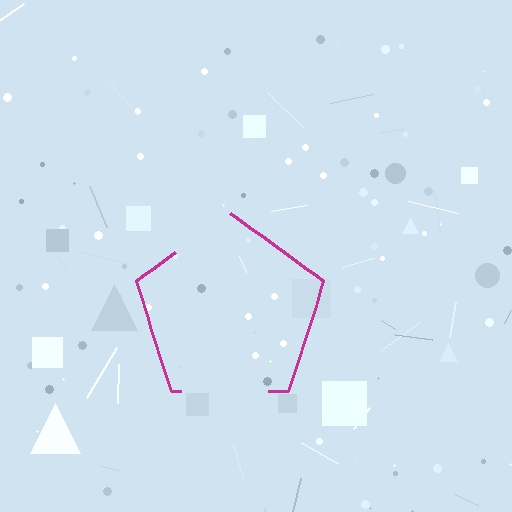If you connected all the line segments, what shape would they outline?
They would outline a pentagon.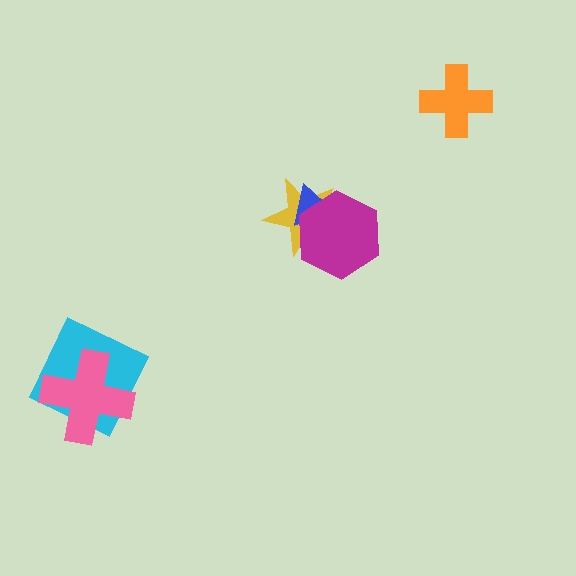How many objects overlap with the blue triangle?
2 objects overlap with the blue triangle.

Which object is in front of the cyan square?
The pink cross is in front of the cyan square.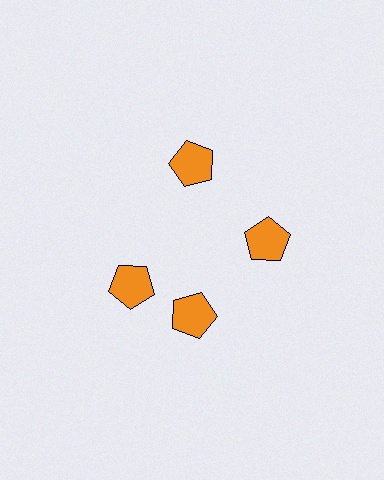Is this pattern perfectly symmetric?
No. The 4 orange pentagons are arranged in a ring, but one element near the 9 o'clock position is rotated out of alignment along the ring, breaking the 4-fold rotational symmetry.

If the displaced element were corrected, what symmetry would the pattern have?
It would have 4-fold rotational symmetry — the pattern would map onto itself every 90 degrees.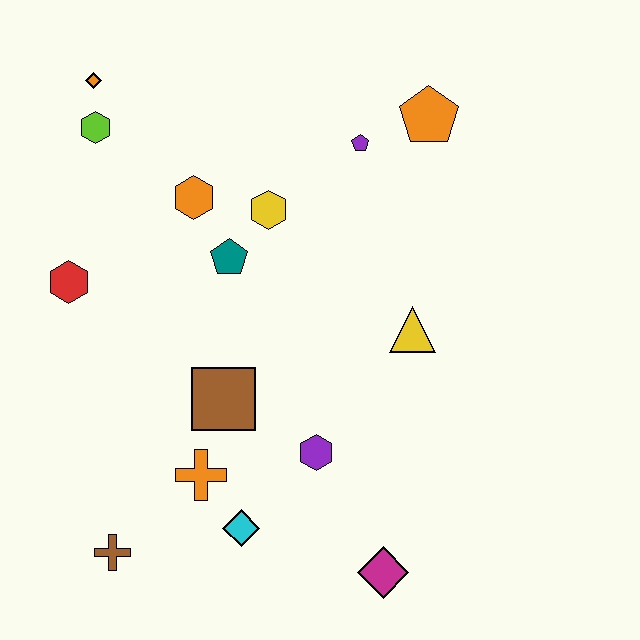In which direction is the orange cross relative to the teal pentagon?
The orange cross is below the teal pentagon.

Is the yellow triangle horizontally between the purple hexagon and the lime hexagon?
No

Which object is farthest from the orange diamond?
The magenta diamond is farthest from the orange diamond.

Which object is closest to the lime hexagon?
The orange diamond is closest to the lime hexagon.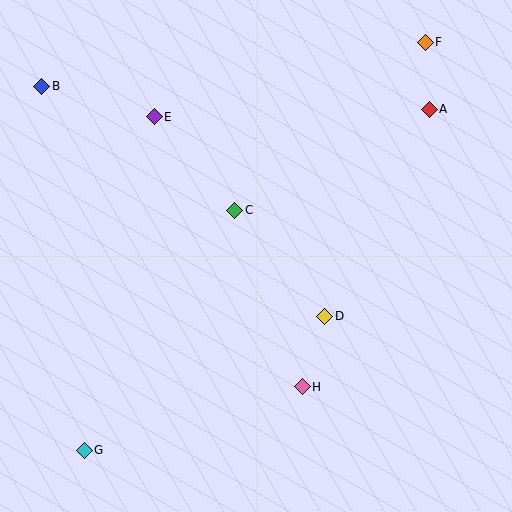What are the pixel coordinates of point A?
Point A is at (429, 109).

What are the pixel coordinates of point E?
Point E is at (154, 117).